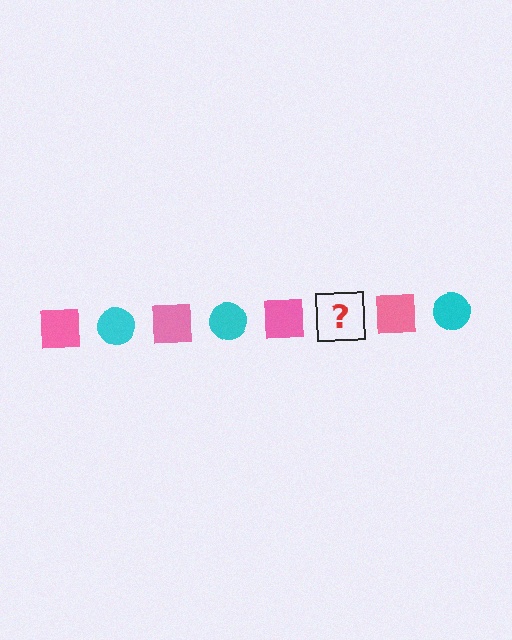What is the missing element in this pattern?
The missing element is a cyan circle.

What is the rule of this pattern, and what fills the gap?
The rule is that the pattern alternates between pink square and cyan circle. The gap should be filled with a cyan circle.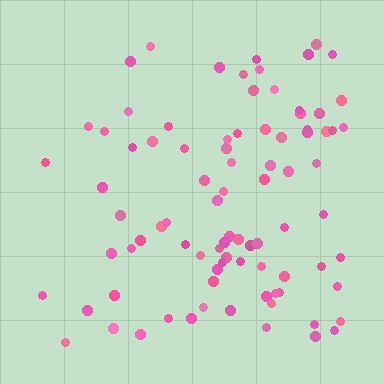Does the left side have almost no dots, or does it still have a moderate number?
Still a moderate number, just noticeably fewer than the right.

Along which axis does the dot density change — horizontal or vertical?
Horizontal.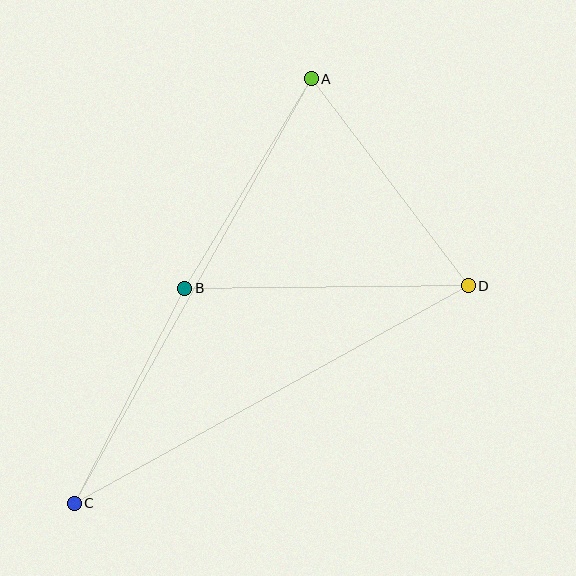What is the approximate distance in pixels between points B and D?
The distance between B and D is approximately 284 pixels.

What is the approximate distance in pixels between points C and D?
The distance between C and D is approximately 450 pixels.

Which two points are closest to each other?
Points B and C are closest to each other.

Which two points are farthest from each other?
Points A and C are farthest from each other.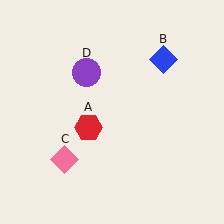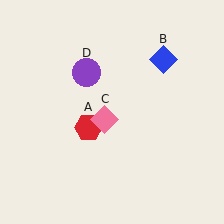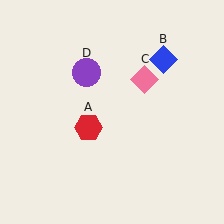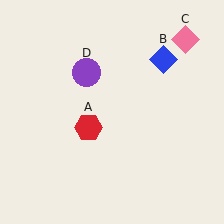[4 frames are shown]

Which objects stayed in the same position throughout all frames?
Red hexagon (object A) and blue diamond (object B) and purple circle (object D) remained stationary.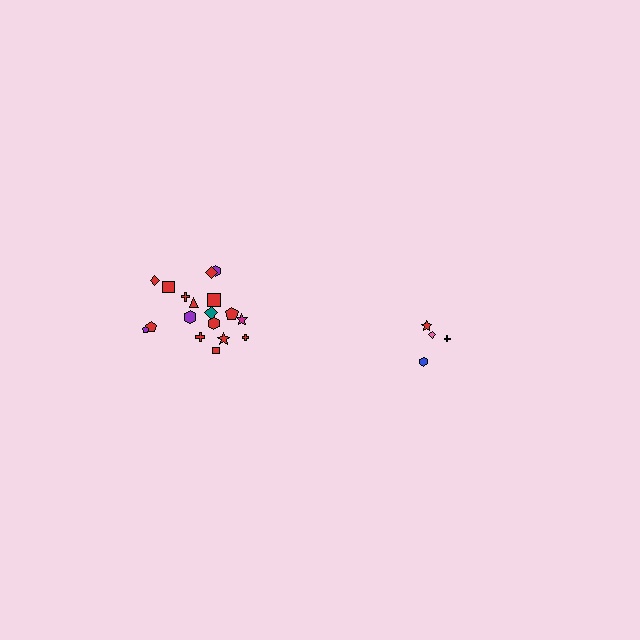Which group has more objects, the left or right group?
The left group.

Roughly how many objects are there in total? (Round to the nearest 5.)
Roughly 20 objects in total.